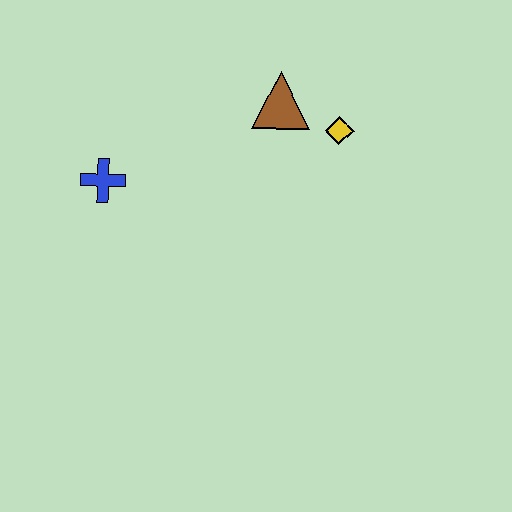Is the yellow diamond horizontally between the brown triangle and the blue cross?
No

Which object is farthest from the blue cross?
The yellow diamond is farthest from the blue cross.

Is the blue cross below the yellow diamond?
Yes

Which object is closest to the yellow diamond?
The brown triangle is closest to the yellow diamond.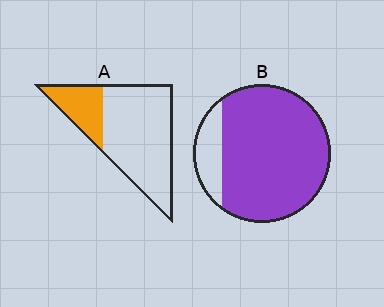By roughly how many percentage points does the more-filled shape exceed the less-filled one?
By roughly 60 percentage points (B over A).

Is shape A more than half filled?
No.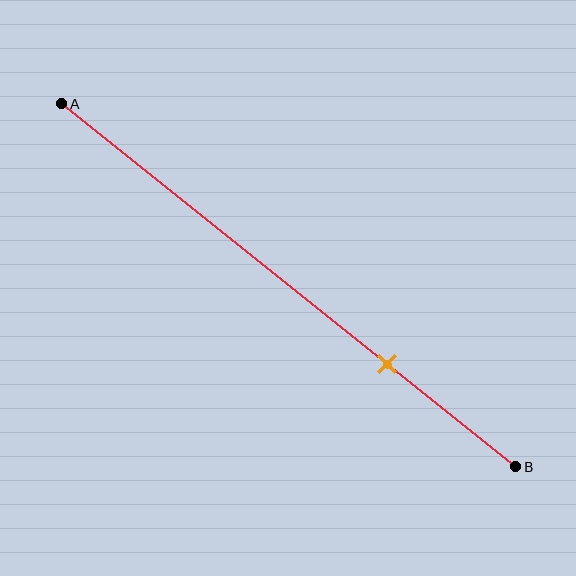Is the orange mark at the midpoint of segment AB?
No, the mark is at about 70% from A, not at the 50% midpoint.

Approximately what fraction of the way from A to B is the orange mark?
The orange mark is approximately 70% of the way from A to B.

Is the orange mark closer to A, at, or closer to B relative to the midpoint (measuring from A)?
The orange mark is closer to point B than the midpoint of segment AB.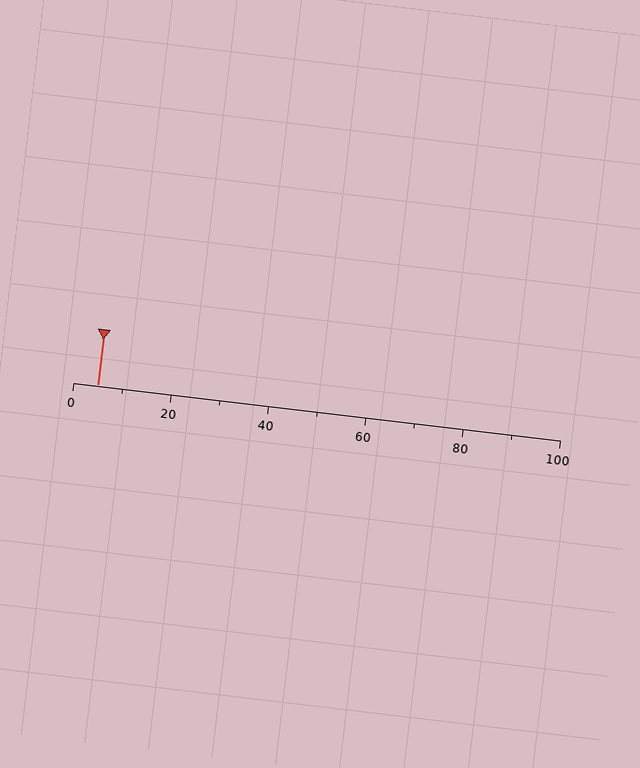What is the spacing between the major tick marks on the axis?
The major ticks are spaced 20 apart.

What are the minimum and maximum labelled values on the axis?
The axis runs from 0 to 100.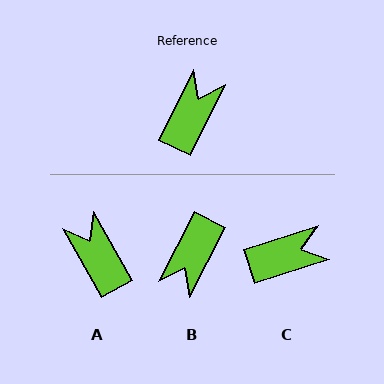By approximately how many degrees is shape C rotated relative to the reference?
Approximately 46 degrees clockwise.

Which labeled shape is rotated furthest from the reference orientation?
B, about 179 degrees away.